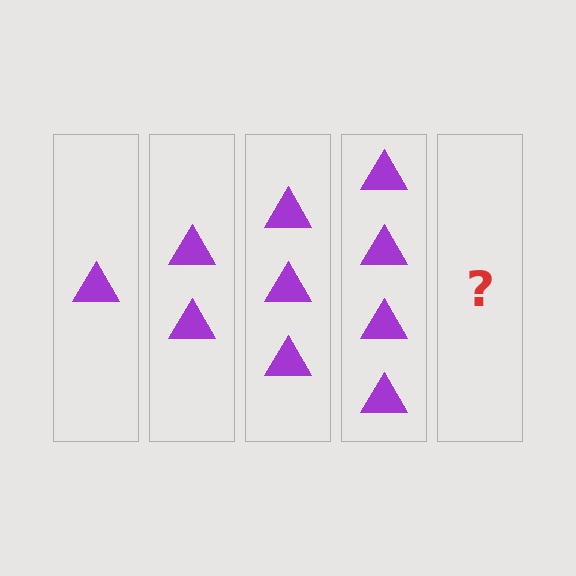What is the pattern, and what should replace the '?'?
The pattern is that each step adds one more triangle. The '?' should be 5 triangles.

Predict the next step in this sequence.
The next step is 5 triangles.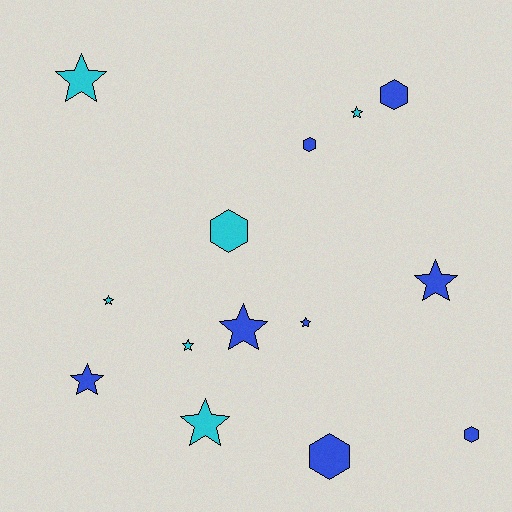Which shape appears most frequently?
Star, with 9 objects.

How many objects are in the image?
There are 14 objects.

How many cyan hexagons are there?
There is 1 cyan hexagon.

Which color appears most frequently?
Blue, with 8 objects.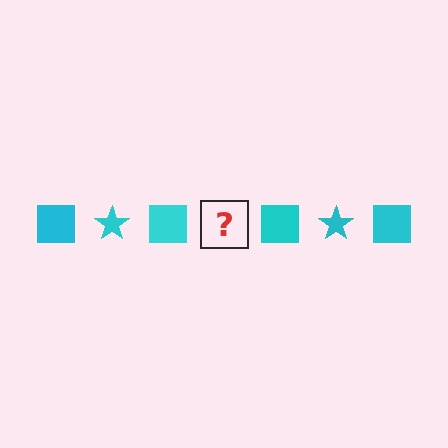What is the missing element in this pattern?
The missing element is a cyan star.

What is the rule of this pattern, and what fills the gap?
The rule is that the pattern cycles through square, star shapes in cyan. The gap should be filled with a cyan star.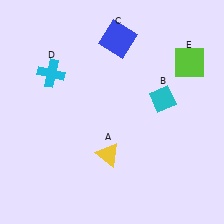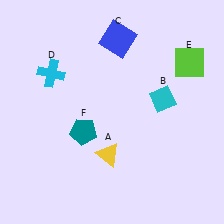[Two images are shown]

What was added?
A teal pentagon (F) was added in Image 2.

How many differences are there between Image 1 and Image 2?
There is 1 difference between the two images.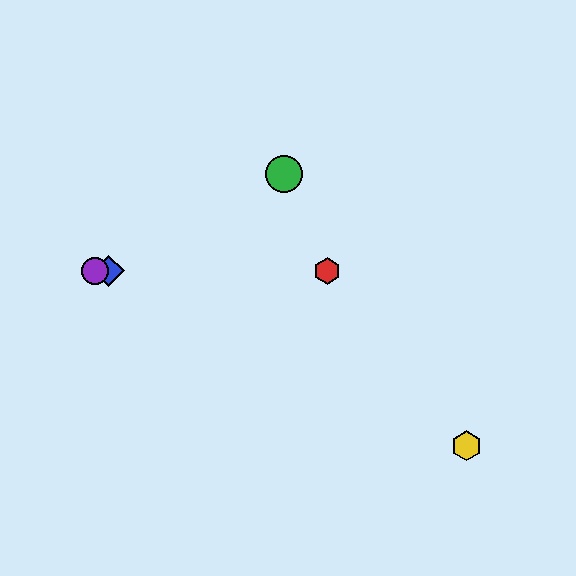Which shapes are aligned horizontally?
The red hexagon, the blue diamond, the purple circle are aligned horizontally.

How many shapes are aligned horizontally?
3 shapes (the red hexagon, the blue diamond, the purple circle) are aligned horizontally.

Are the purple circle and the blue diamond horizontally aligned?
Yes, both are at y≈271.